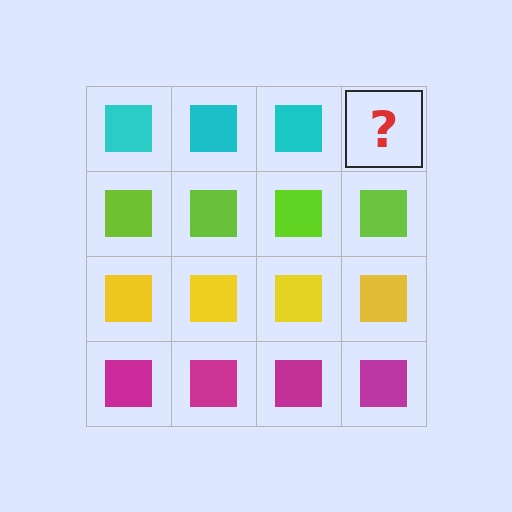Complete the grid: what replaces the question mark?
The question mark should be replaced with a cyan square.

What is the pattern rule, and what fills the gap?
The rule is that each row has a consistent color. The gap should be filled with a cyan square.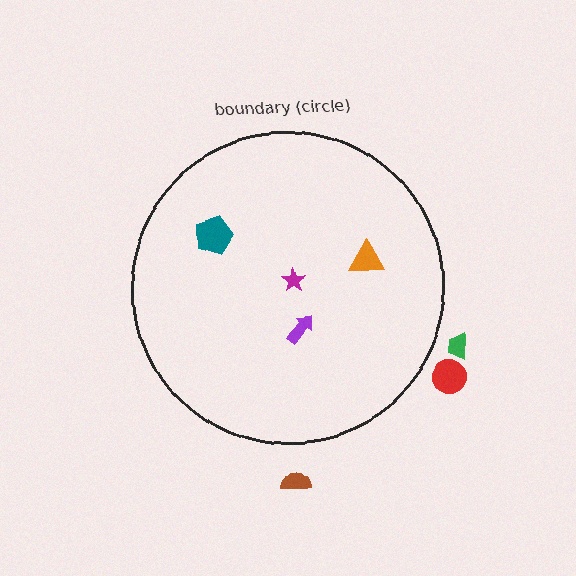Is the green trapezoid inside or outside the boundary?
Outside.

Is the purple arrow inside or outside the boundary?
Inside.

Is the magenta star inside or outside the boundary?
Inside.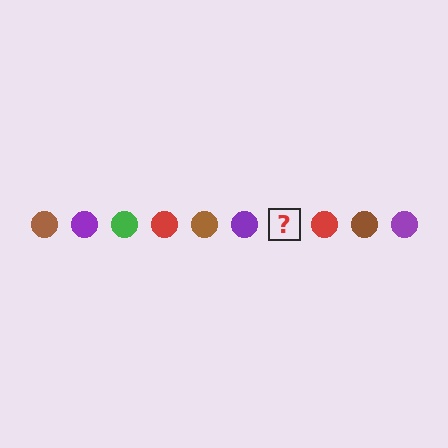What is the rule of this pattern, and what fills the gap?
The rule is that the pattern cycles through brown, purple, green, red circles. The gap should be filled with a green circle.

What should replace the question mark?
The question mark should be replaced with a green circle.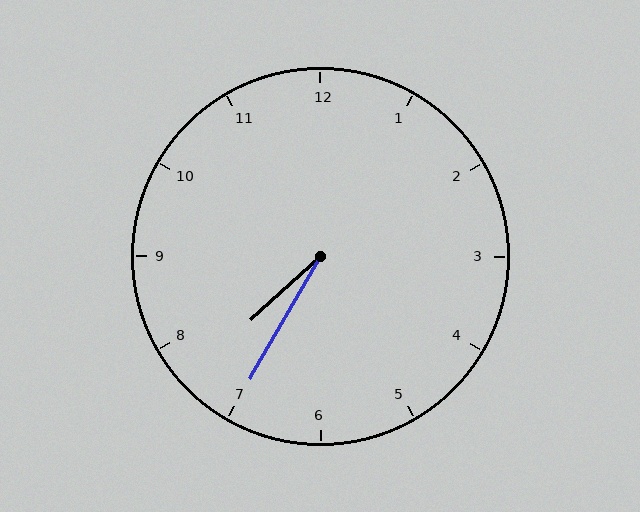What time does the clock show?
7:35.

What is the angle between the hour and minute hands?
Approximately 18 degrees.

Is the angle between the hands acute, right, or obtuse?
It is acute.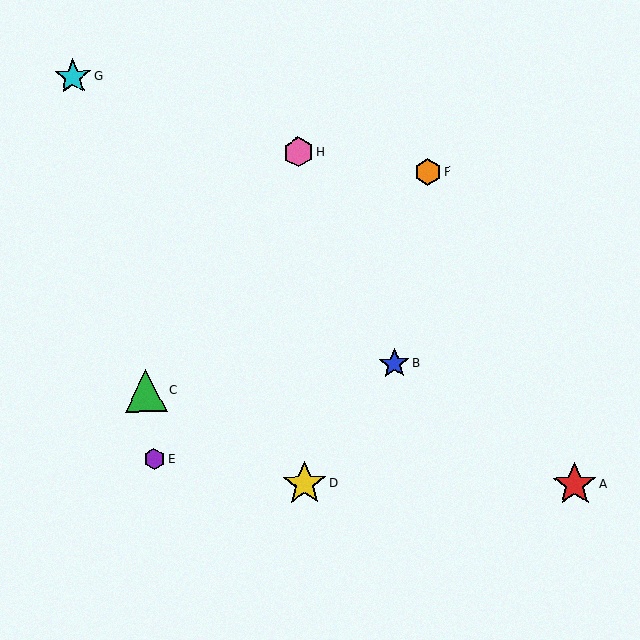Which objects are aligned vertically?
Objects D, H are aligned vertically.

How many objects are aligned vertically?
2 objects (D, H) are aligned vertically.